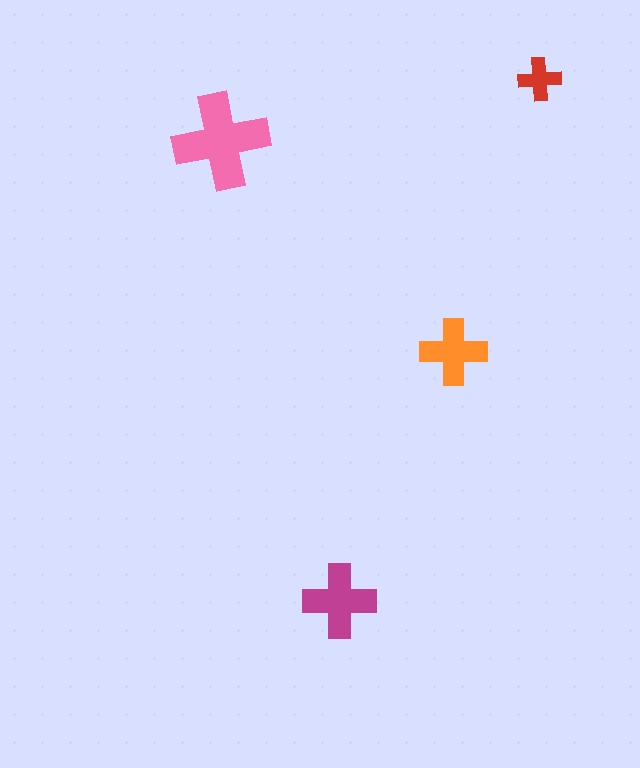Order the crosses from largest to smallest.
the pink one, the magenta one, the orange one, the red one.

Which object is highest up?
The red cross is topmost.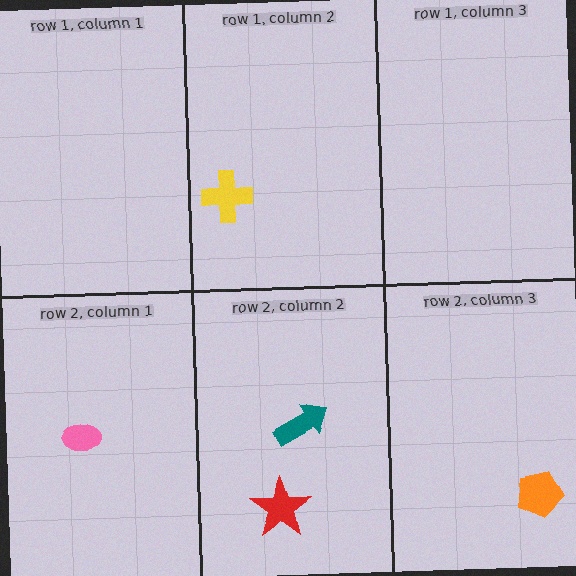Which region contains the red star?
The row 2, column 2 region.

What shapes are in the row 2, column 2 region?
The red star, the teal arrow.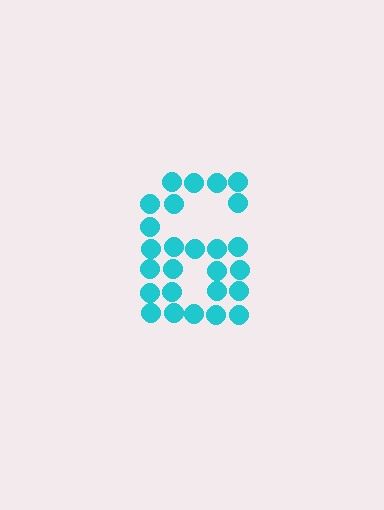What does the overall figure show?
The overall figure shows the digit 6.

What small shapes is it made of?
It is made of small circles.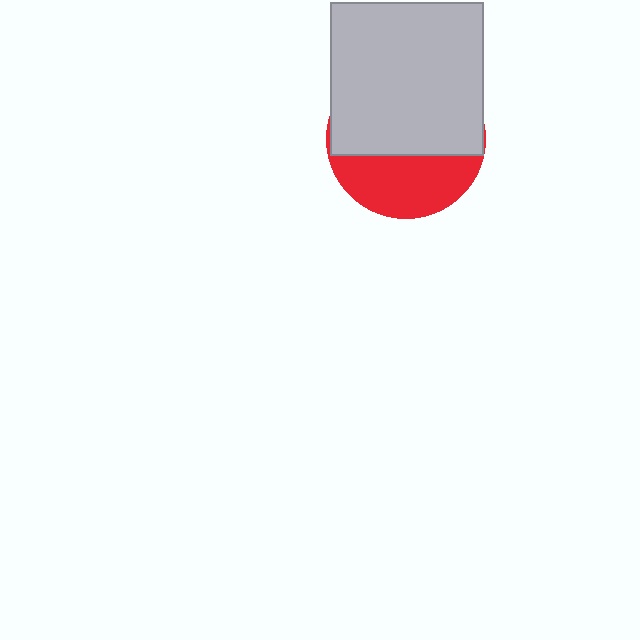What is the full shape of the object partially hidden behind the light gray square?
The partially hidden object is a red circle.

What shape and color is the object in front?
The object in front is a light gray square.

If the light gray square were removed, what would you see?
You would see the complete red circle.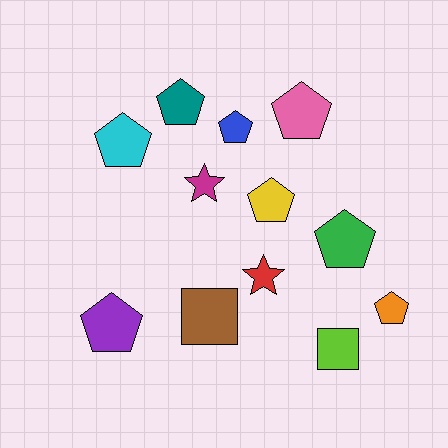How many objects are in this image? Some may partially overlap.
There are 12 objects.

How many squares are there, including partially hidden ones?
There are 2 squares.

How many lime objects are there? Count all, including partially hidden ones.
There is 1 lime object.